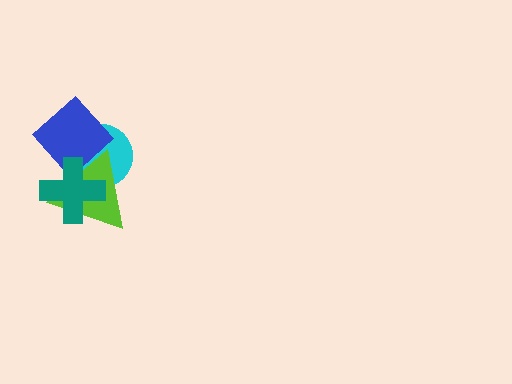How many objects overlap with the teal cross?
3 objects overlap with the teal cross.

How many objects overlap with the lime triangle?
3 objects overlap with the lime triangle.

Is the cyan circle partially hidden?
Yes, it is partially covered by another shape.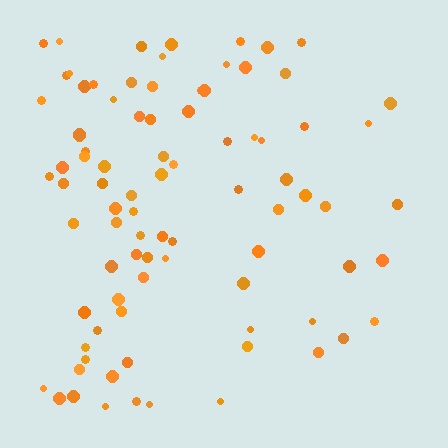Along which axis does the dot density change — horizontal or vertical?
Horizontal.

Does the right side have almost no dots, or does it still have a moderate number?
Still a moderate number, just noticeably fewer than the left.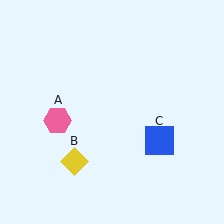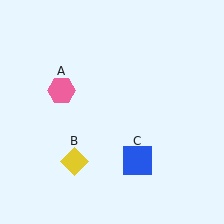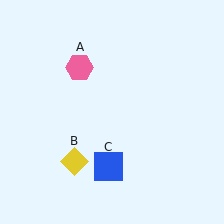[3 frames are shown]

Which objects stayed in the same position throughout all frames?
Yellow diamond (object B) remained stationary.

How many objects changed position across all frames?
2 objects changed position: pink hexagon (object A), blue square (object C).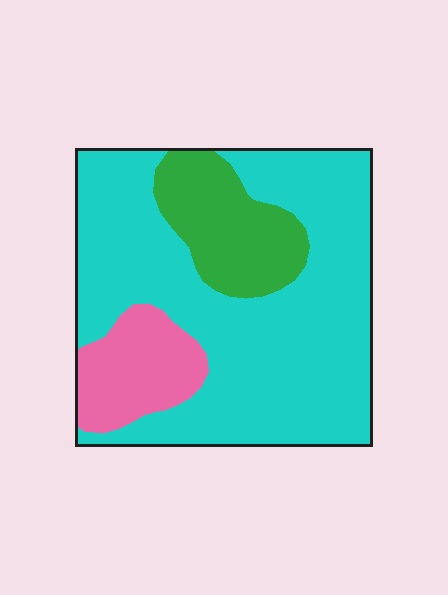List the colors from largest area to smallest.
From largest to smallest: cyan, green, pink.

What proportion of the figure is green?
Green covers roughly 15% of the figure.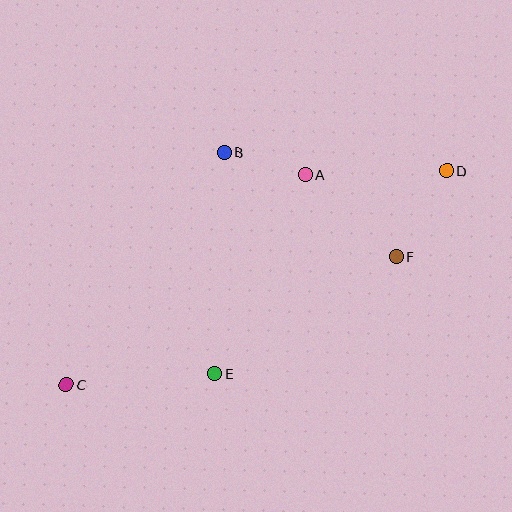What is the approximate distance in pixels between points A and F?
The distance between A and F is approximately 122 pixels.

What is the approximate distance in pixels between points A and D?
The distance between A and D is approximately 141 pixels.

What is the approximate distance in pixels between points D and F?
The distance between D and F is approximately 99 pixels.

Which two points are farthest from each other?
Points C and D are farthest from each other.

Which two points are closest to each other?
Points A and B are closest to each other.